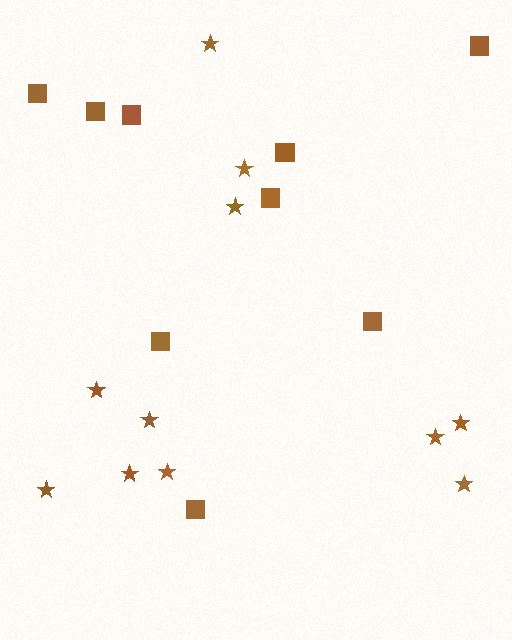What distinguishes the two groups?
There are 2 groups: one group of stars (11) and one group of squares (9).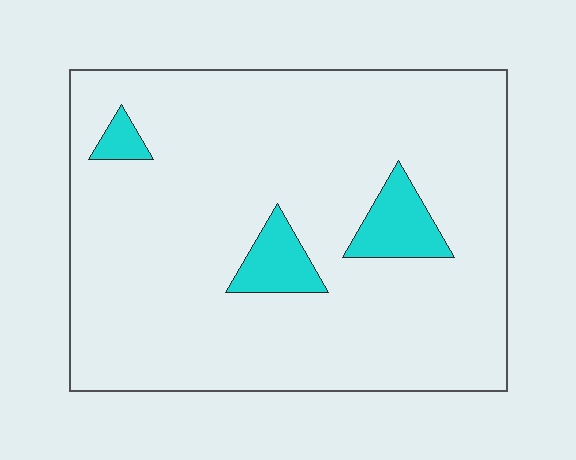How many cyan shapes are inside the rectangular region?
3.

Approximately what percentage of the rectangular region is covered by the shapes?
Approximately 10%.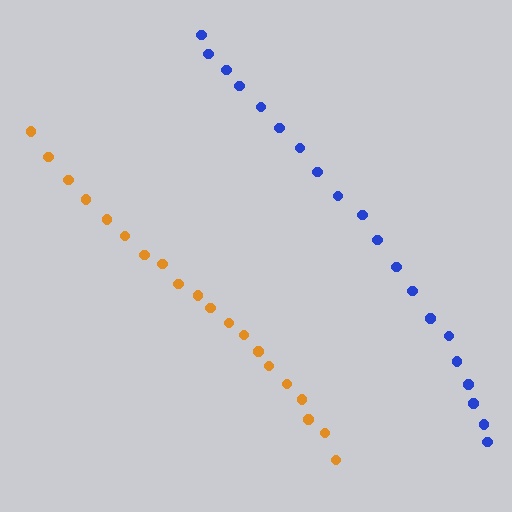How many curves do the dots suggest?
There are 2 distinct paths.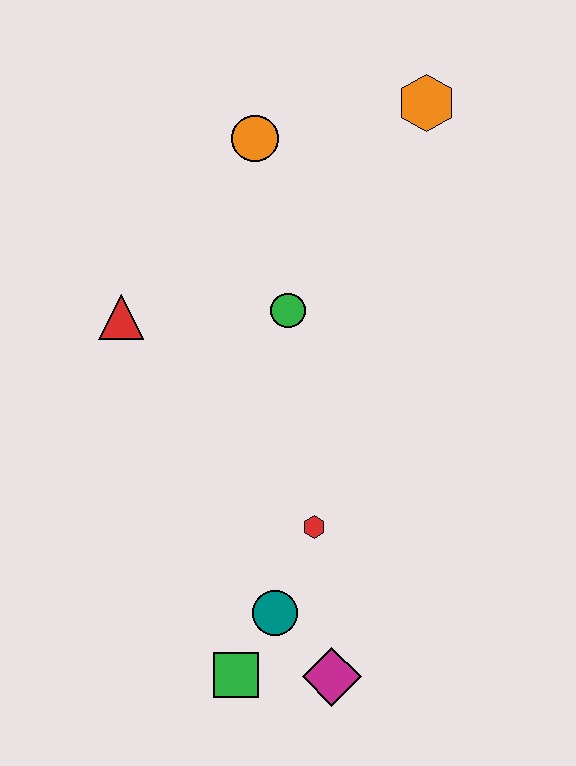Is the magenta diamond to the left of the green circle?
No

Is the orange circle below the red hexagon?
No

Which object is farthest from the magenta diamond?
The orange hexagon is farthest from the magenta diamond.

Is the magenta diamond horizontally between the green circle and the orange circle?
No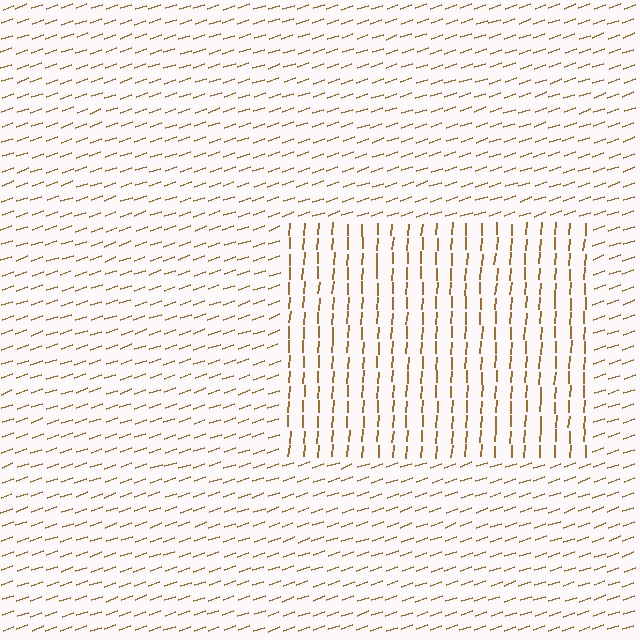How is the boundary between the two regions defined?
The boundary is defined purely by a change in line orientation (approximately 68 degrees difference). All lines are the same color and thickness.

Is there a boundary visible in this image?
Yes, there is a texture boundary formed by a change in line orientation.